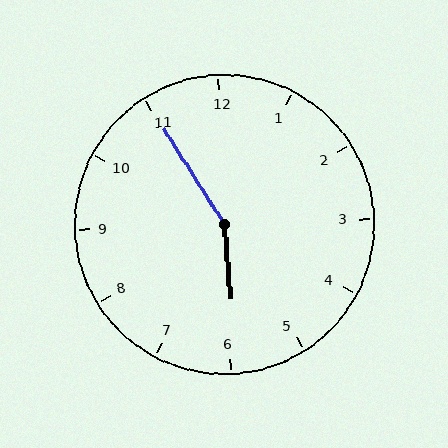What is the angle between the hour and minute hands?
Approximately 152 degrees.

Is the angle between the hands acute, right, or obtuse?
It is obtuse.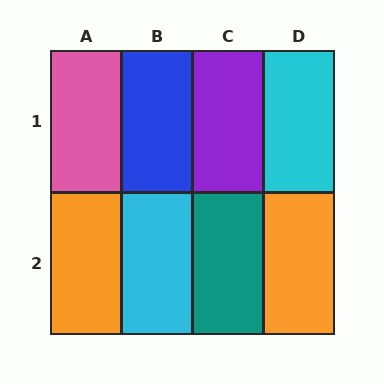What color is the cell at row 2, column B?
Cyan.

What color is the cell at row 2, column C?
Teal.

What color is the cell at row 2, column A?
Orange.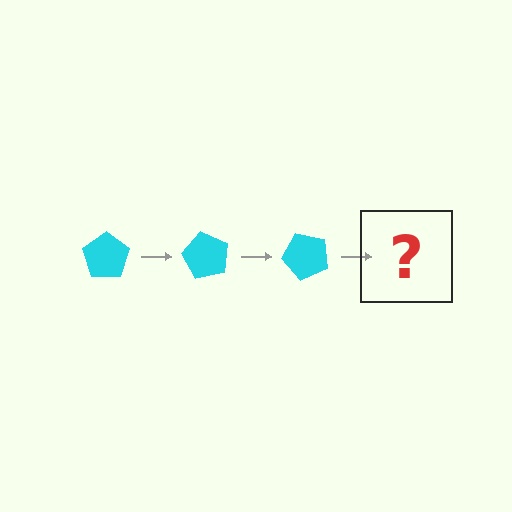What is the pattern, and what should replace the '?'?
The pattern is that the pentagon rotates 60 degrees each step. The '?' should be a cyan pentagon rotated 180 degrees.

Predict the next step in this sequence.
The next step is a cyan pentagon rotated 180 degrees.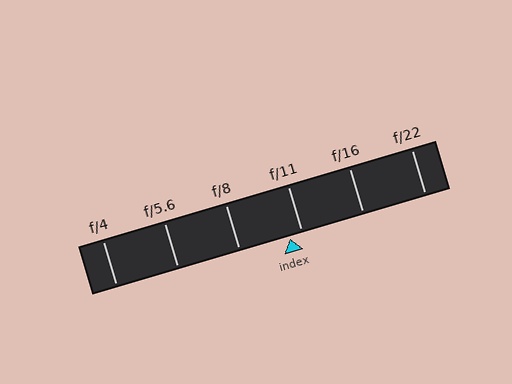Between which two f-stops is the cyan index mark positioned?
The index mark is between f/8 and f/11.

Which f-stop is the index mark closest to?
The index mark is closest to f/11.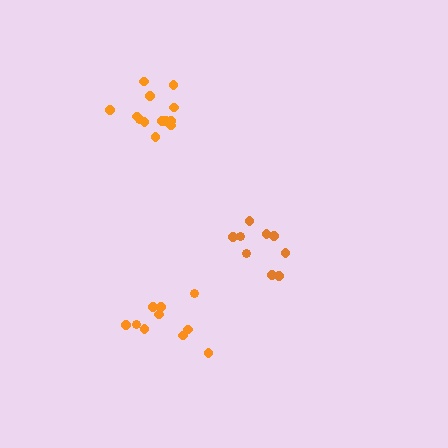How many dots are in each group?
Group 1: 10 dots, Group 2: 13 dots, Group 3: 9 dots (32 total).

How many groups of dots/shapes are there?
There are 3 groups.